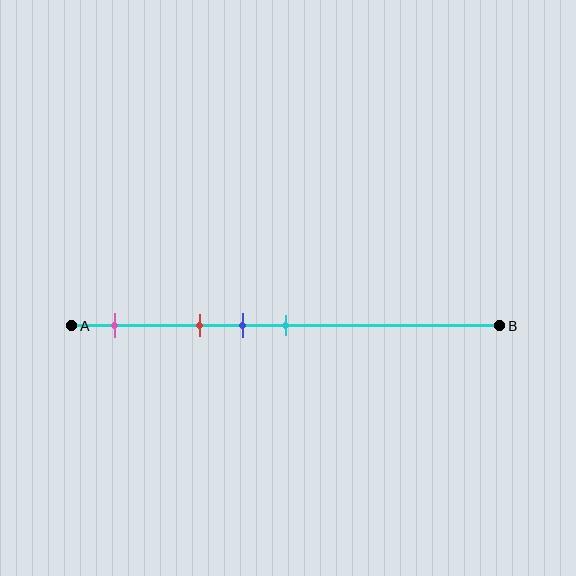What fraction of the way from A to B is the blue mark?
The blue mark is approximately 40% (0.4) of the way from A to B.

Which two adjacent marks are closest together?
The blue and cyan marks are the closest adjacent pair.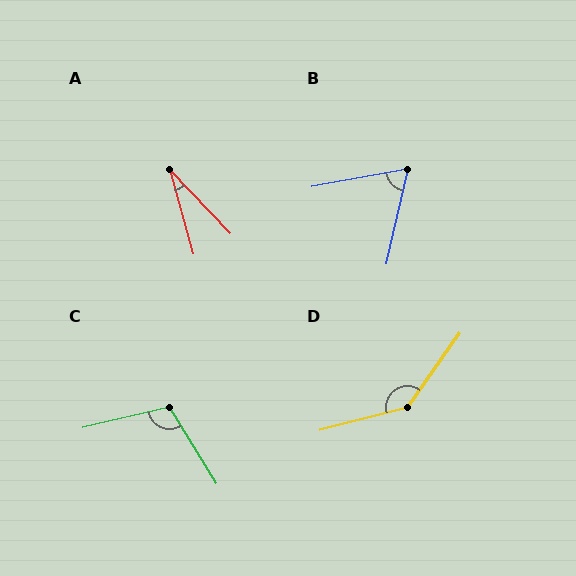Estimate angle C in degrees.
Approximately 109 degrees.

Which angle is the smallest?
A, at approximately 28 degrees.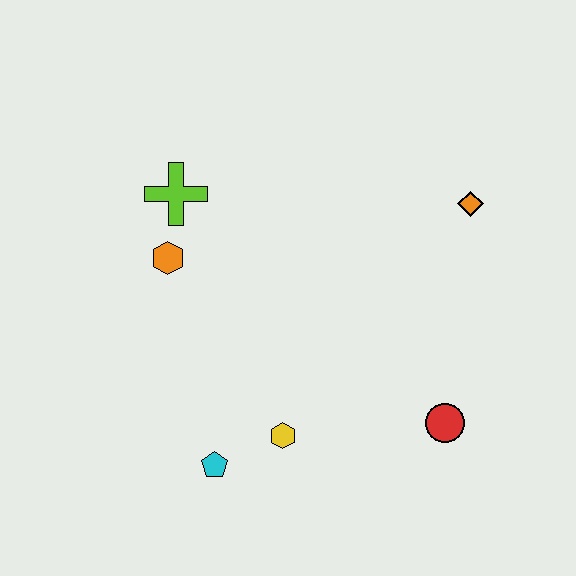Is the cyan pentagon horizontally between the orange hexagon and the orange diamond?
Yes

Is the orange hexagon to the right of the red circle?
No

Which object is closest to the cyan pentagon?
The yellow hexagon is closest to the cyan pentagon.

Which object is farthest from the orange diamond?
The cyan pentagon is farthest from the orange diamond.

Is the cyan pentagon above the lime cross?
No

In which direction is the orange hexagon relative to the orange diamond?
The orange hexagon is to the left of the orange diamond.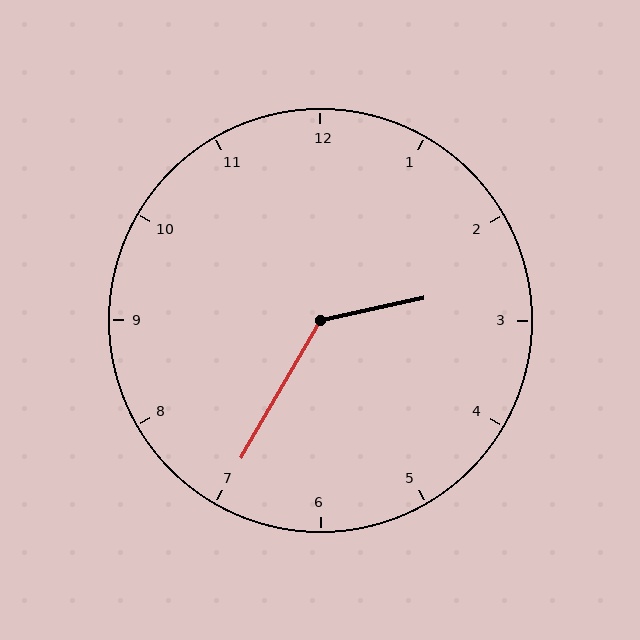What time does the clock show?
2:35.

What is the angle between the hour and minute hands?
Approximately 132 degrees.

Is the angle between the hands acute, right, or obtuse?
It is obtuse.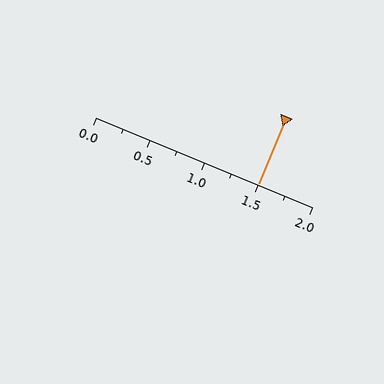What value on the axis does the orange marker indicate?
The marker indicates approximately 1.5.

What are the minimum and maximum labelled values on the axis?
The axis runs from 0.0 to 2.0.